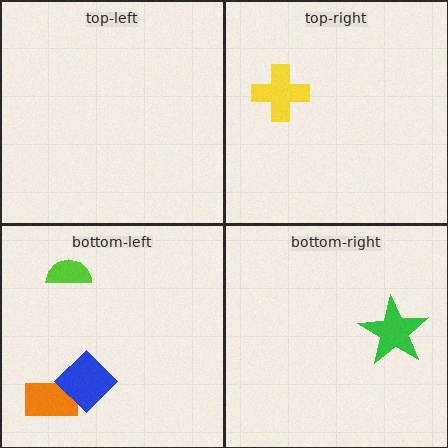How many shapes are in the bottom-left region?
3.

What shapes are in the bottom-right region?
The green star.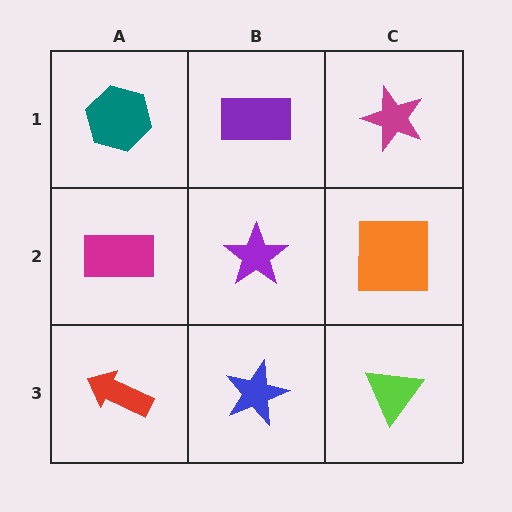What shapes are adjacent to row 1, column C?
An orange square (row 2, column C), a purple rectangle (row 1, column B).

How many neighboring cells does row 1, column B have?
3.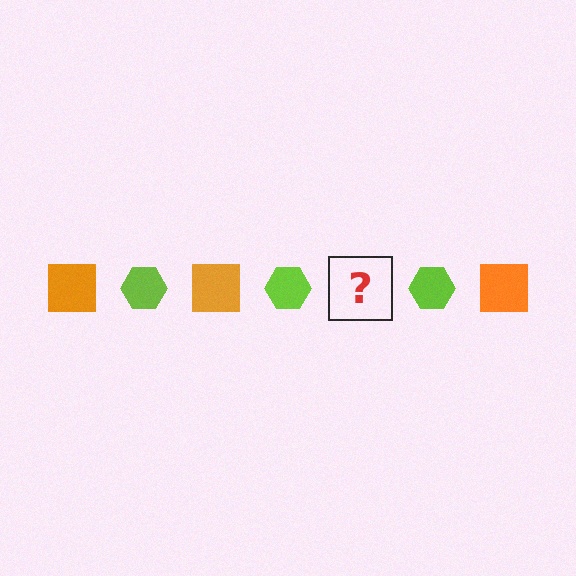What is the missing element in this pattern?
The missing element is an orange square.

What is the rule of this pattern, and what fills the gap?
The rule is that the pattern alternates between orange square and lime hexagon. The gap should be filled with an orange square.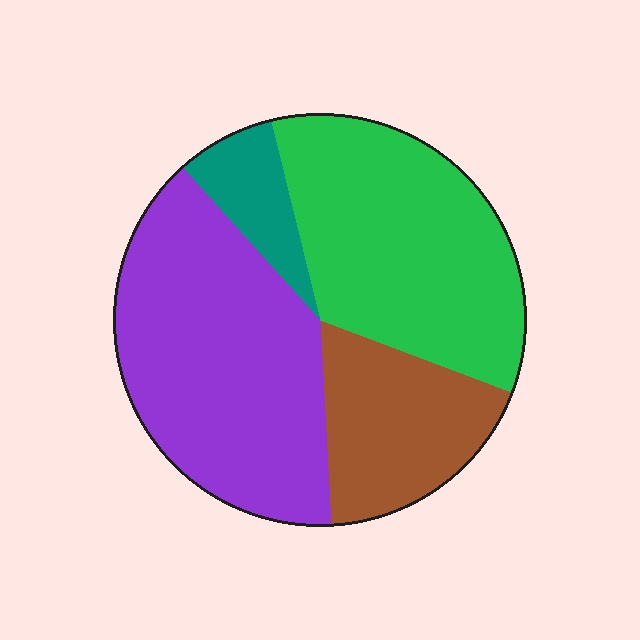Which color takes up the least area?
Teal, at roughly 10%.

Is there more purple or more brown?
Purple.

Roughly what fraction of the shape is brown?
Brown covers 18% of the shape.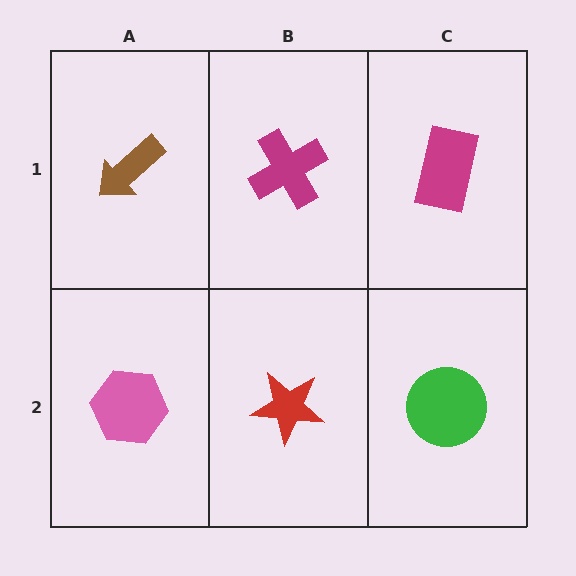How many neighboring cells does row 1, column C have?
2.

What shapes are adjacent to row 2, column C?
A magenta rectangle (row 1, column C), a red star (row 2, column B).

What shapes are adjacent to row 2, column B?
A magenta cross (row 1, column B), a pink hexagon (row 2, column A), a green circle (row 2, column C).